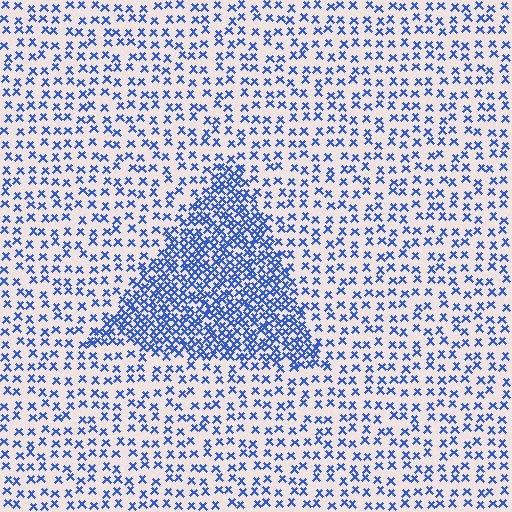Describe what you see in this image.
The image contains small blue elements arranged at two different densities. A triangle-shaped region is visible where the elements are more densely packed than the surrounding area.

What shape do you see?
I see a triangle.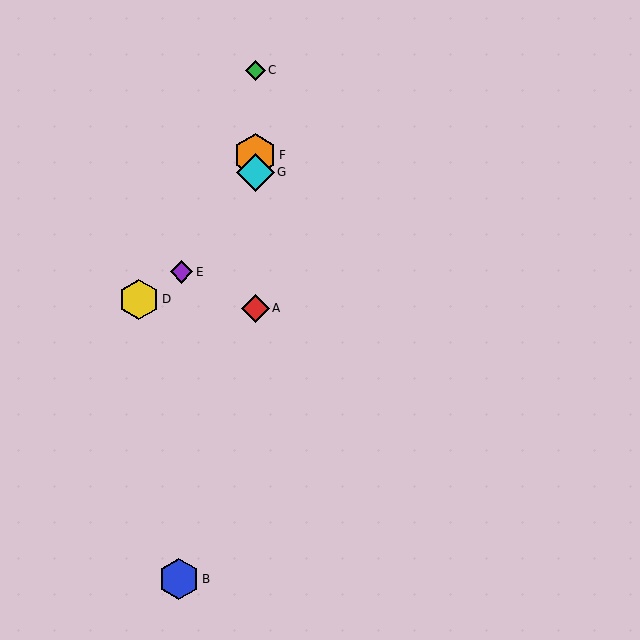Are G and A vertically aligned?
Yes, both are at x≈255.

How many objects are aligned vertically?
4 objects (A, C, F, G) are aligned vertically.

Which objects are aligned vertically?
Objects A, C, F, G are aligned vertically.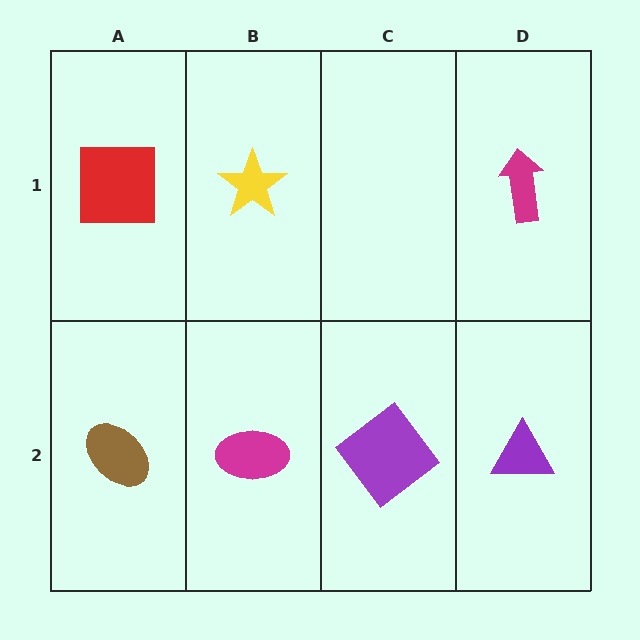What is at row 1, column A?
A red square.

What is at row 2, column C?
A purple diamond.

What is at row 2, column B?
A magenta ellipse.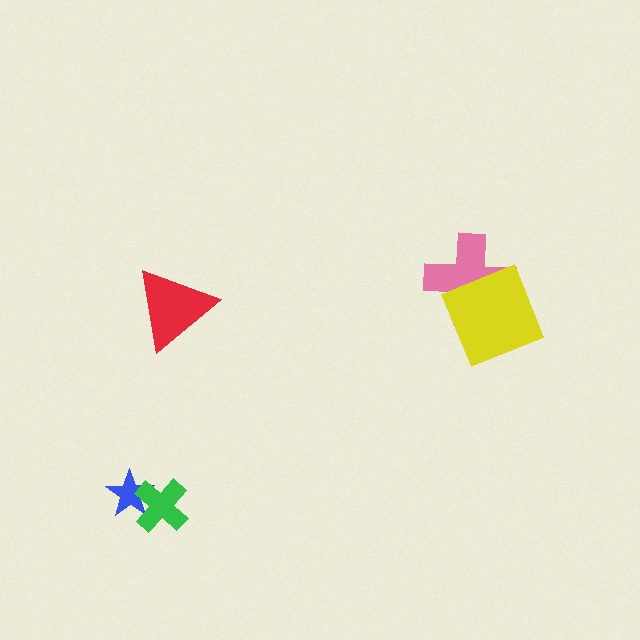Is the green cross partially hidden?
No, no other shape covers it.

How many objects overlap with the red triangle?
0 objects overlap with the red triangle.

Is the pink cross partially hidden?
Yes, it is partially covered by another shape.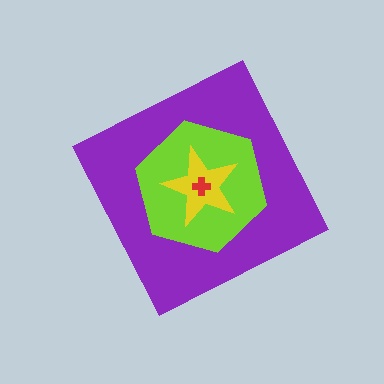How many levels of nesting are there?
4.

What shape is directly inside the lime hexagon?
The yellow star.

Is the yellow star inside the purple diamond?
Yes.